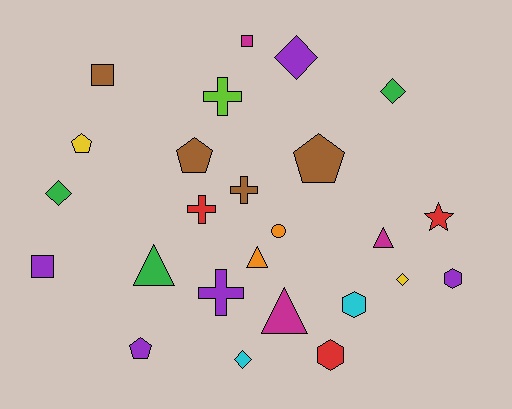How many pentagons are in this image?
There are 4 pentagons.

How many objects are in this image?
There are 25 objects.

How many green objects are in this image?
There are 3 green objects.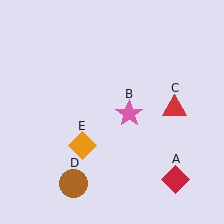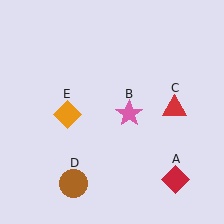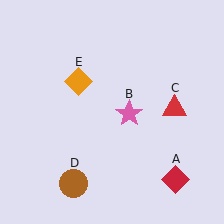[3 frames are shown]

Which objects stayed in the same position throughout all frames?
Red diamond (object A) and pink star (object B) and red triangle (object C) and brown circle (object D) remained stationary.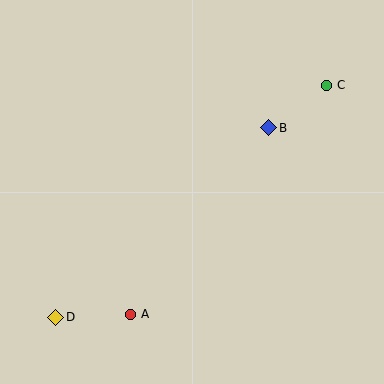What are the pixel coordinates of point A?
Point A is at (131, 314).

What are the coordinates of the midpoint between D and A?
The midpoint between D and A is at (93, 316).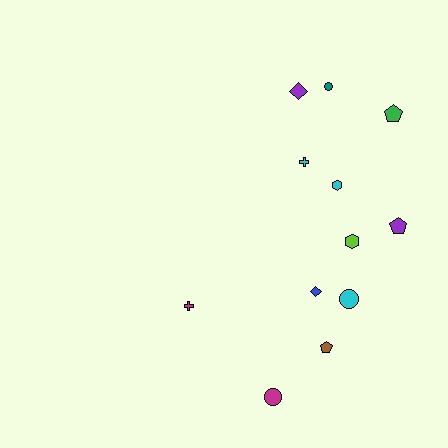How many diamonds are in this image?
There are 2 diamonds.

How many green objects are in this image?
There is 1 green object.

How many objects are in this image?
There are 12 objects.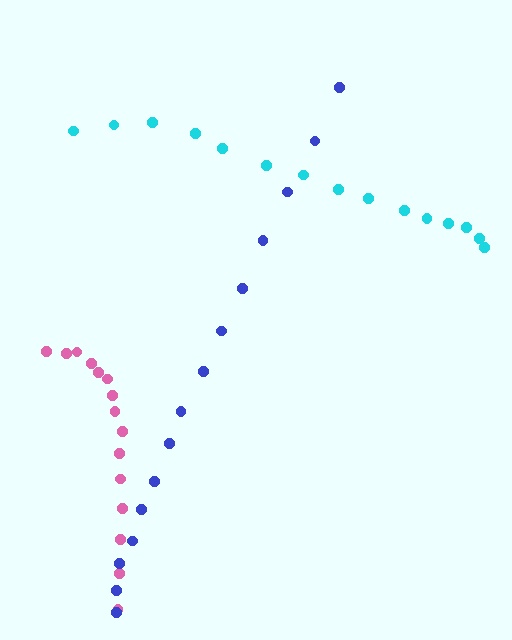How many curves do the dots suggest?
There are 3 distinct paths.